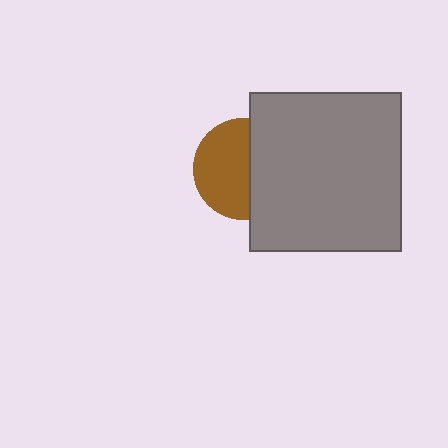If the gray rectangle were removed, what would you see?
You would see the complete brown circle.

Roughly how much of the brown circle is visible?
About half of it is visible (roughly 58%).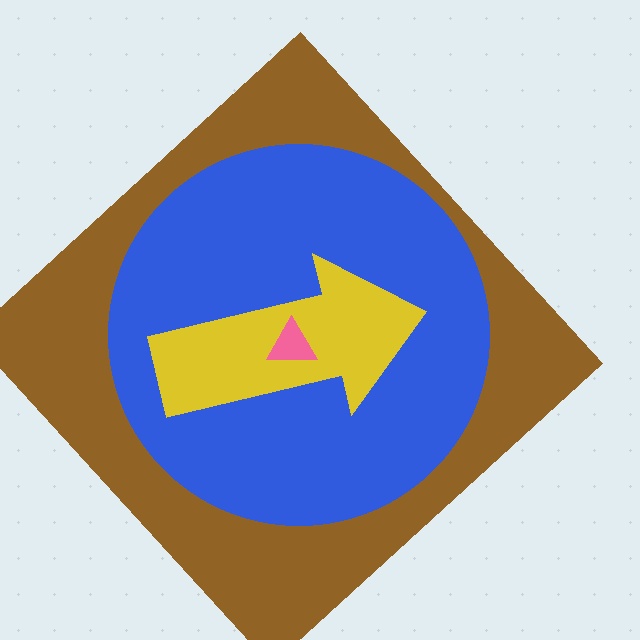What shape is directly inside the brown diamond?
The blue circle.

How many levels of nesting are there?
4.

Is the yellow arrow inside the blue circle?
Yes.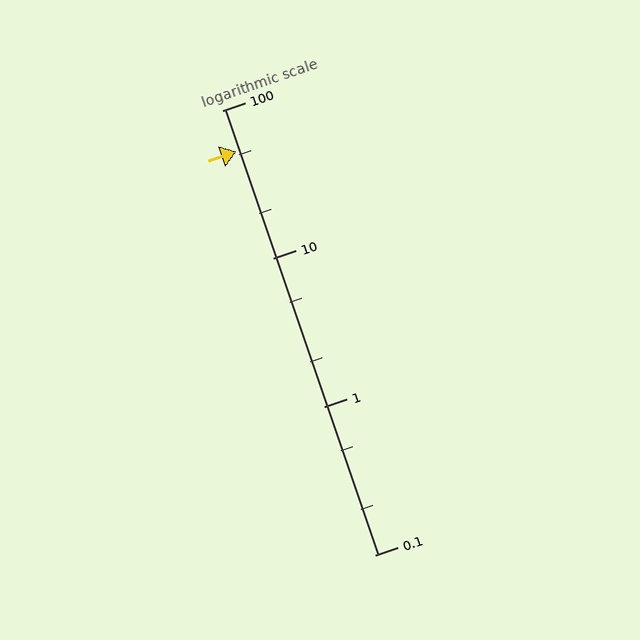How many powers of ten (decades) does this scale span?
The scale spans 3 decades, from 0.1 to 100.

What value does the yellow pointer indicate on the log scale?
The pointer indicates approximately 53.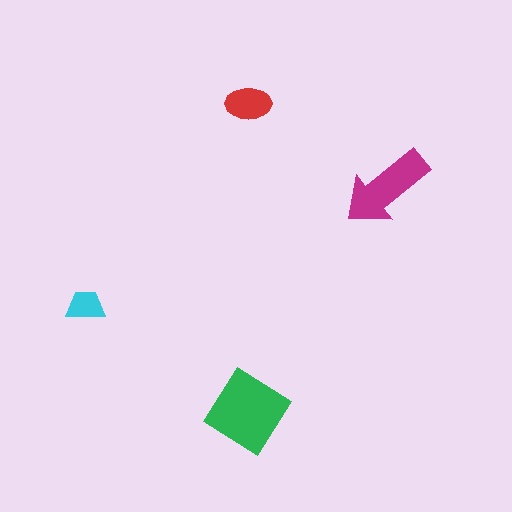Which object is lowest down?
The green diamond is bottommost.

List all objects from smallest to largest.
The cyan trapezoid, the red ellipse, the magenta arrow, the green diamond.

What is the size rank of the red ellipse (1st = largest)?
3rd.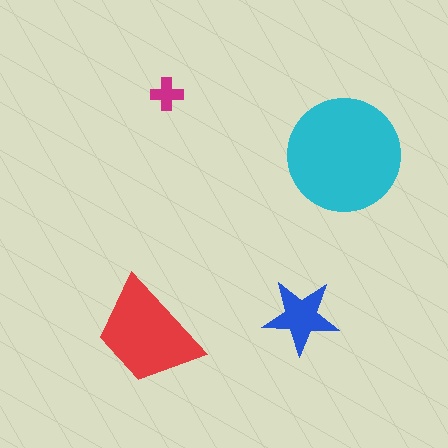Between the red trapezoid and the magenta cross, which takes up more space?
The red trapezoid.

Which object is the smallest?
The magenta cross.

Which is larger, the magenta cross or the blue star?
The blue star.